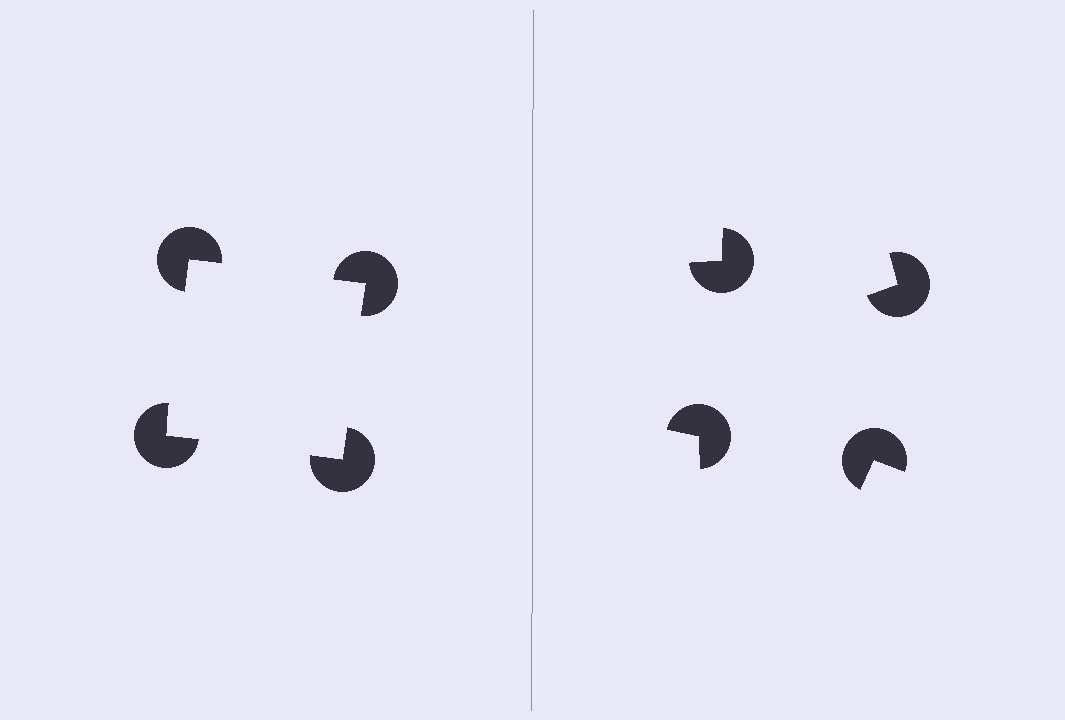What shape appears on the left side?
An illusory square.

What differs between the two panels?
The pac-man discs are positioned identically on both sides; only the wedge orientations differ. On the left they align to a square; on the right they are misaligned.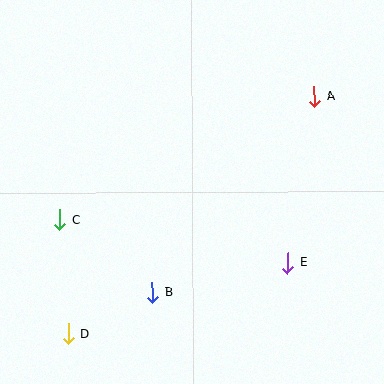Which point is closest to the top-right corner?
Point A is closest to the top-right corner.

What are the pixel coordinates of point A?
Point A is at (314, 97).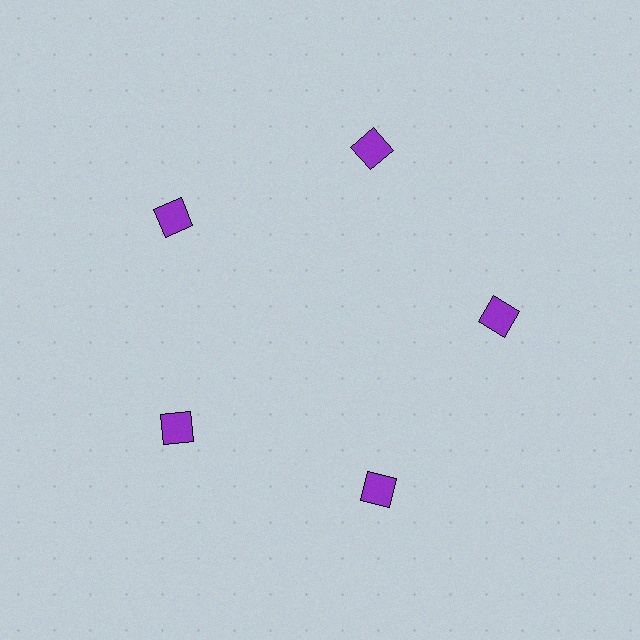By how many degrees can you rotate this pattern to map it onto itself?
The pattern maps onto itself every 72 degrees of rotation.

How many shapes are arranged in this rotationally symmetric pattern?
There are 5 shapes, arranged in 5 groups of 1.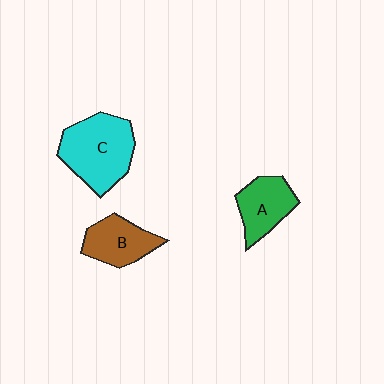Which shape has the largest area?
Shape C (cyan).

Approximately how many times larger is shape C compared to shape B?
Approximately 1.6 times.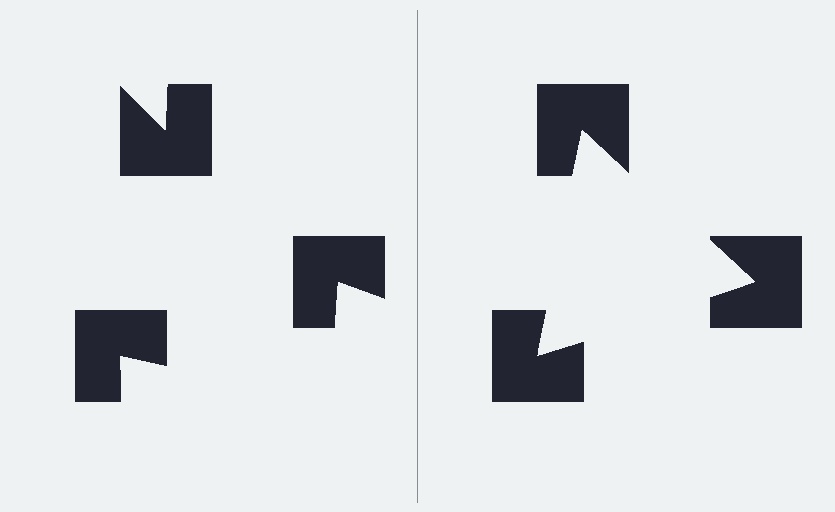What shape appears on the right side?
An illusory triangle.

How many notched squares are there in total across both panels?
6 — 3 on each side.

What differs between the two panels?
The notched squares are positioned identically on both sides; only the wedge orientations differ. On the right they align to a triangle; on the left they are misaligned.